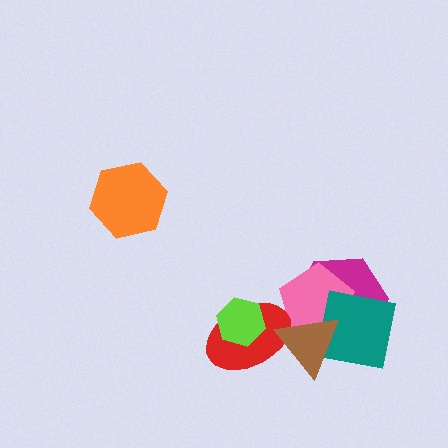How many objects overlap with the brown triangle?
4 objects overlap with the brown triangle.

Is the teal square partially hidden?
Yes, it is partially covered by another shape.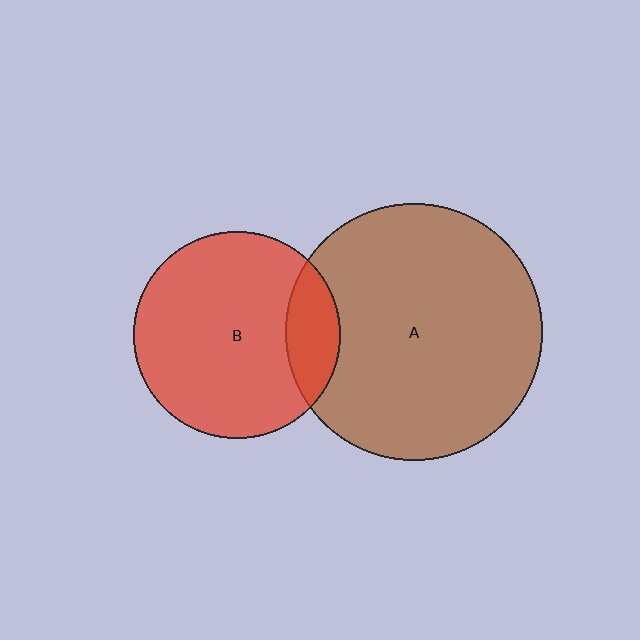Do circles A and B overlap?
Yes.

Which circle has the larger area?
Circle A (brown).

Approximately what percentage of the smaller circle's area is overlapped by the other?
Approximately 15%.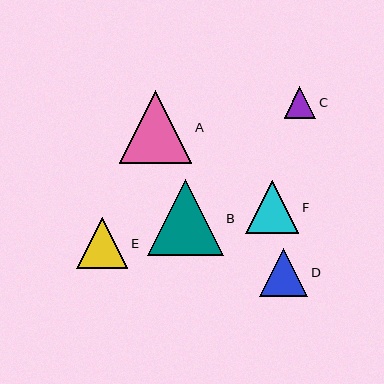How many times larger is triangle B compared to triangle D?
Triangle B is approximately 1.6 times the size of triangle D.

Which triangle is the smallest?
Triangle C is the smallest with a size of approximately 32 pixels.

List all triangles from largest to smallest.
From largest to smallest: B, A, F, E, D, C.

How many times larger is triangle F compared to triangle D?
Triangle F is approximately 1.1 times the size of triangle D.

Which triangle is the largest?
Triangle B is the largest with a size of approximately 76 pixels.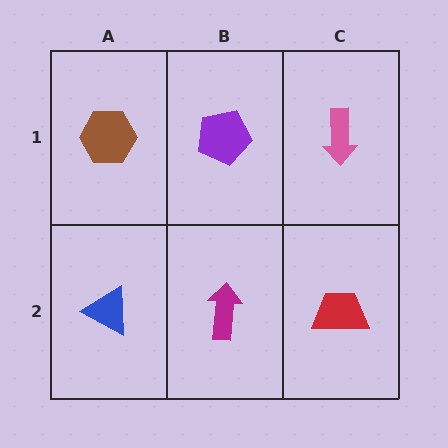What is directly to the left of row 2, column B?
A blue triangle.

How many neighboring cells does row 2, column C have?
2.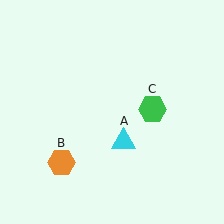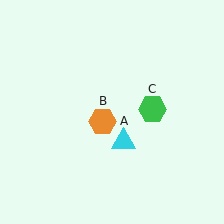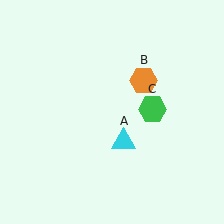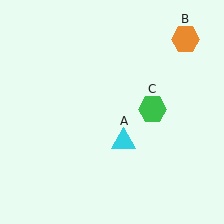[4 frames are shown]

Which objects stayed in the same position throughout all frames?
Cyan triangle (object A) and green hexagon (object C) remained stationary.